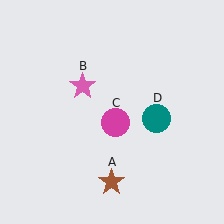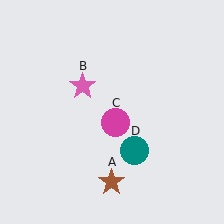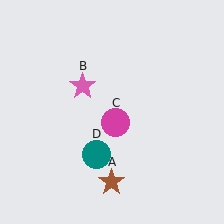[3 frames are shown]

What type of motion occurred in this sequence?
The teal circle (object D) rotated clockwise around the center of the scene.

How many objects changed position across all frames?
1 object changed position: teal circle (object D).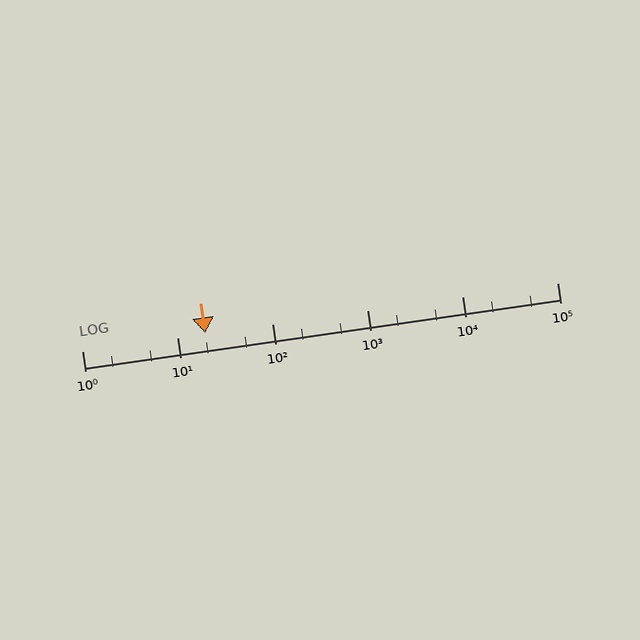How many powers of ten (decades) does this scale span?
The scale spans 5 decades, from 1 to 100000.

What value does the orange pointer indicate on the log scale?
The pointer indicates approximately 20.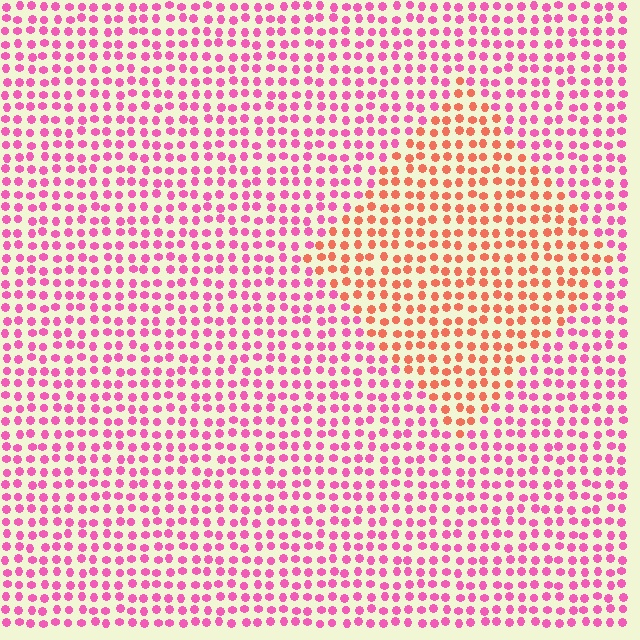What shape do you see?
I see a diamond.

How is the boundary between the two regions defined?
The boundary is defined purely by a slight shift in hue (about 45 degrees). Spacing, size, and orientation are identical on both sides.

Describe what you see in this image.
The image is filled with small pink elements in a uniform arrangement. A diamond-shaped region is visible where the elements are tinted to a slightly different hue, forming a subtle color boundary.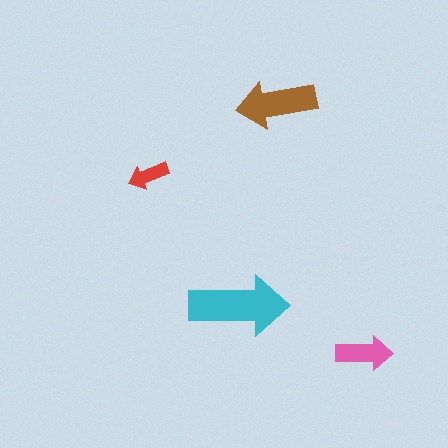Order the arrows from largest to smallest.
the cyan one, the brown one, the pink one, the red one.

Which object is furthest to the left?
The red arrow is leftmost.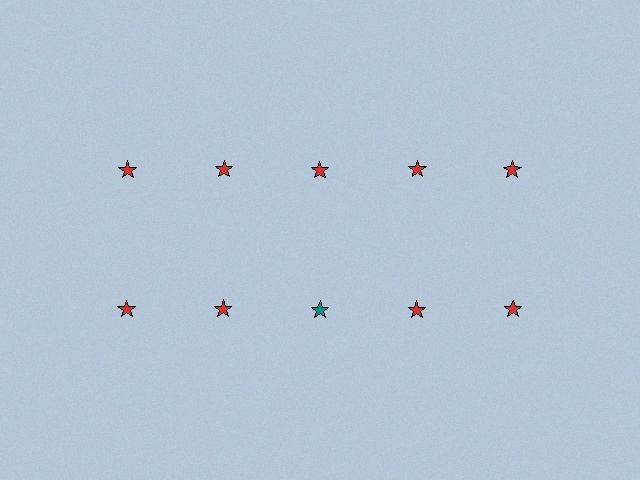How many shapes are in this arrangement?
There are 10 shapes arranged in a grid pattern.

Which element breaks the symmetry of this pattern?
The teal star in the second row, center column breaks the symmetry. All other shapes are red stars.